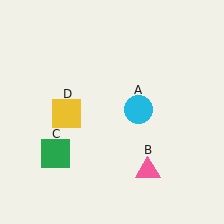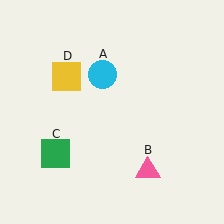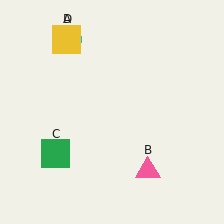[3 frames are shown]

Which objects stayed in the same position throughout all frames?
Pink triangle (object B) and green square (object C) remained stationary.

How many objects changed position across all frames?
2 objects changed position: cyan circle (object A), yellow square (object D).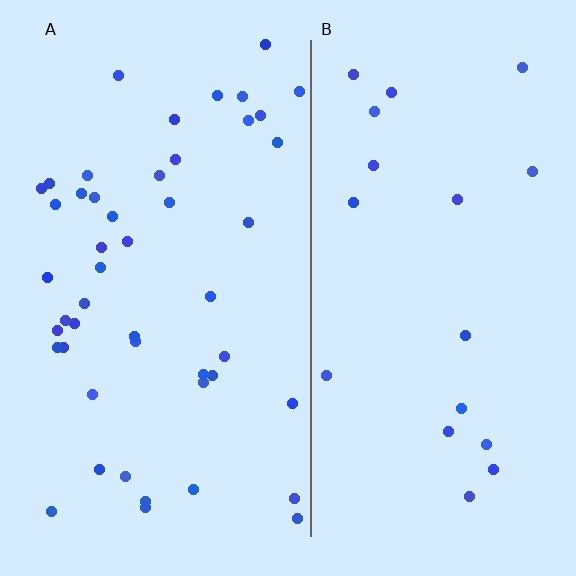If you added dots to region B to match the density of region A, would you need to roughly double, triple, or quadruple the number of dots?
Approximately triple.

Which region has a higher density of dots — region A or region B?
A (the left).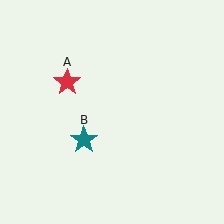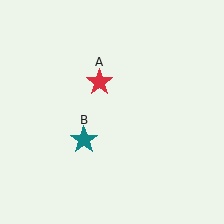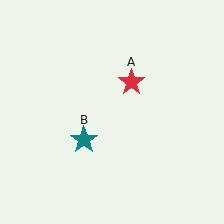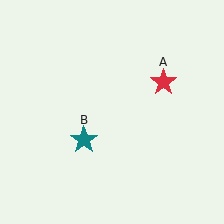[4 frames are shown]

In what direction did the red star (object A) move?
The red star (object A) moved right.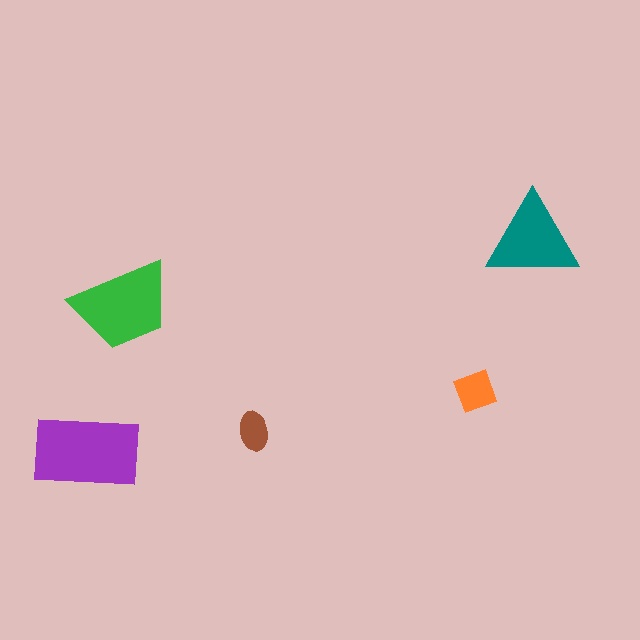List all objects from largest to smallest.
The purple rectangle, the green trapezoid, the teal triangle, the orange diamond, the brown ellipse.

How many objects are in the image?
There are 5 objects in the image.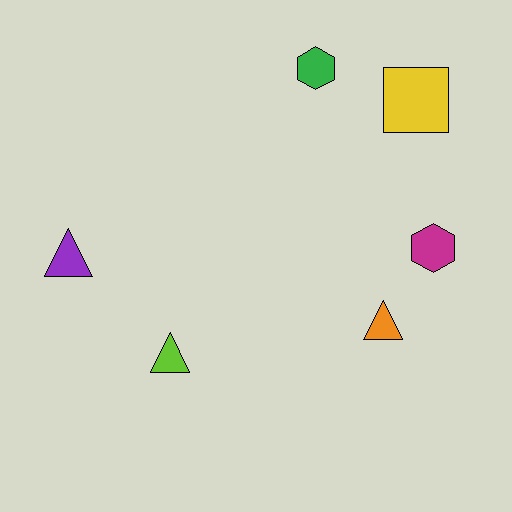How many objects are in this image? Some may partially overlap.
There are 6 objects.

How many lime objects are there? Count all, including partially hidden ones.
There is 1 lime object.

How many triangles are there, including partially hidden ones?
There are 3 triangles.